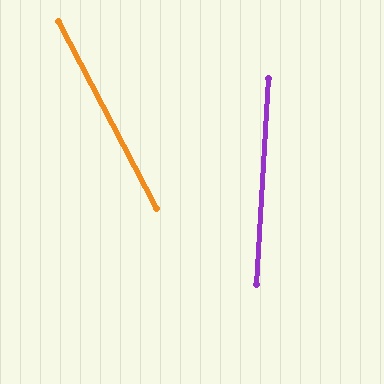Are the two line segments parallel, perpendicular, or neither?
Neither parallel nor perpendicular — they differ by about 31°.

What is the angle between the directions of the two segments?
Approximately 31 degrees.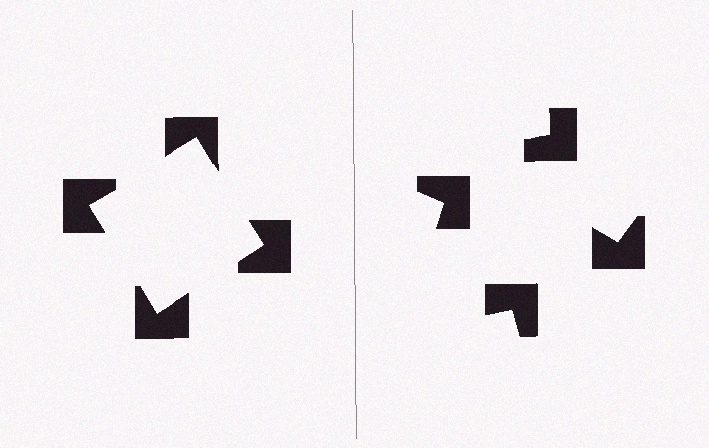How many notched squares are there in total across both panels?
8 — 4 on each side.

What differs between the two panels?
The notched squares are positioned identically on both sides; only the wedge orientations differ. On the left they align to a square; on the right they are misaligned.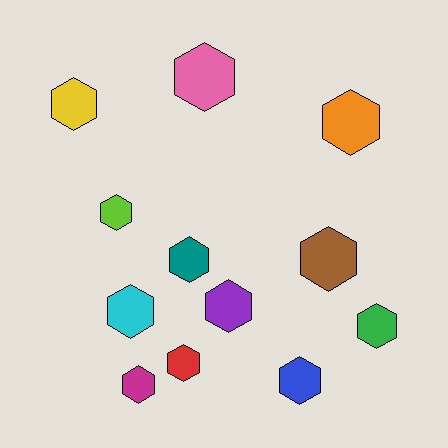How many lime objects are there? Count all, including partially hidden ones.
There is 1 lime object.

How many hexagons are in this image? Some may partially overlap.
There are 12 hexagons.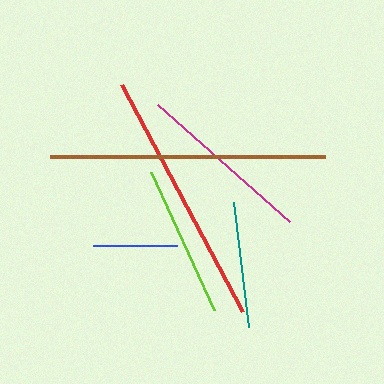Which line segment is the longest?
The brown line is the longest at approximately 275 pixels.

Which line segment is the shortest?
The blue line is the shortest at approximately 84 pixels.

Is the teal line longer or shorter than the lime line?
The lime line is longer than the teal line.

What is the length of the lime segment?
The lime segment is approximately 151 pixels long.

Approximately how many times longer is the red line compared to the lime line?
The red line is approximately 1.7 times the length of the lime line.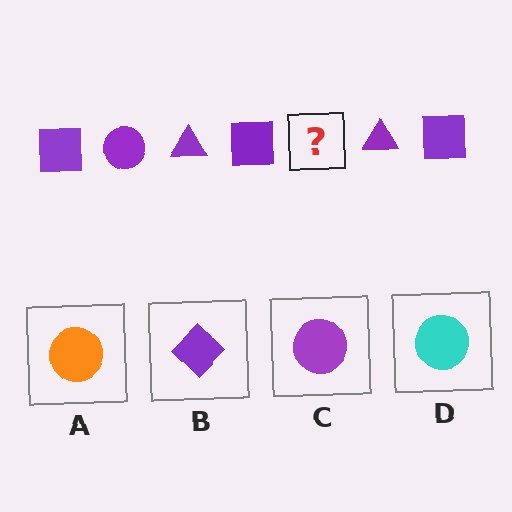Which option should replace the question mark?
Option C.